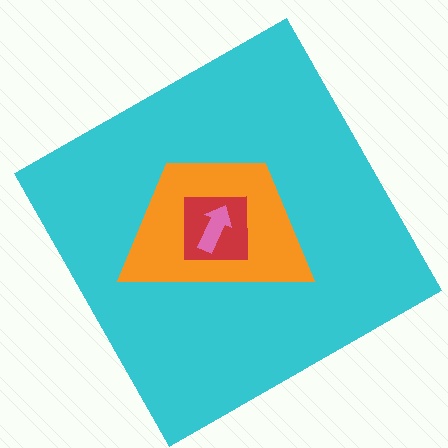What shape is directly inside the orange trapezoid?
The red square.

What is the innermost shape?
The pink arrow.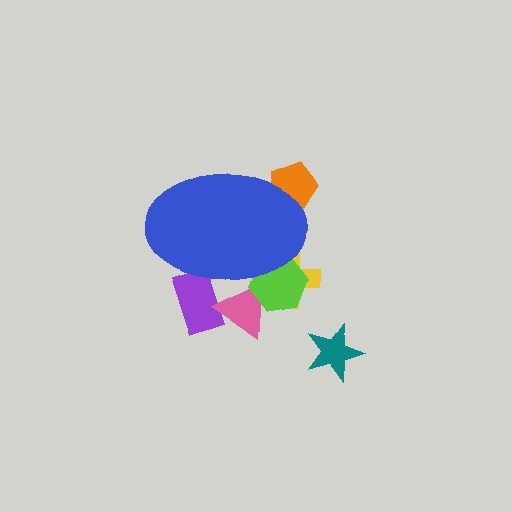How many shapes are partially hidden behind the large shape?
5 shapes are partially hidden.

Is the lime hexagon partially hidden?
Yes, the lime hexagon is partially hidden behind the blue ellipse.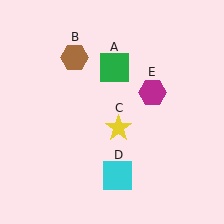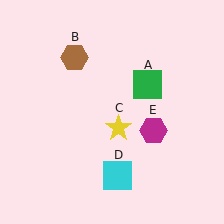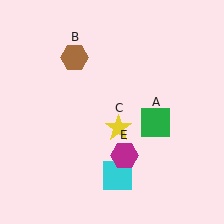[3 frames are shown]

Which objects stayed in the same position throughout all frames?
Brown hexagon (object B) and yellow star (object C) and cyan square (object D) remained stationary.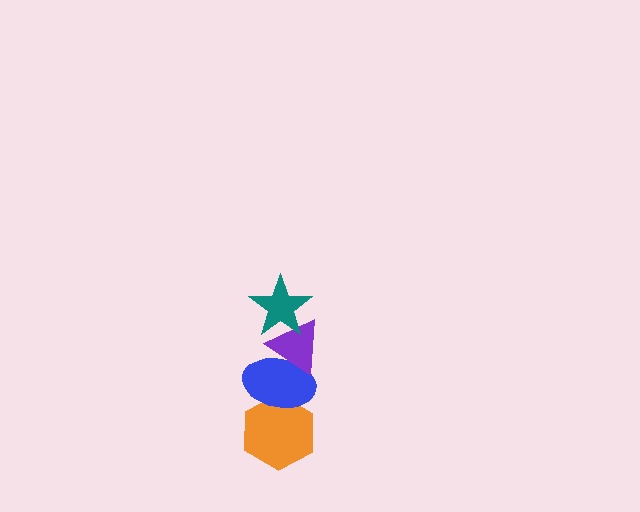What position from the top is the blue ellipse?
The blue ellipse is 3rd from the top.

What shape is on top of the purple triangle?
The teal star is on top of the purple triangle.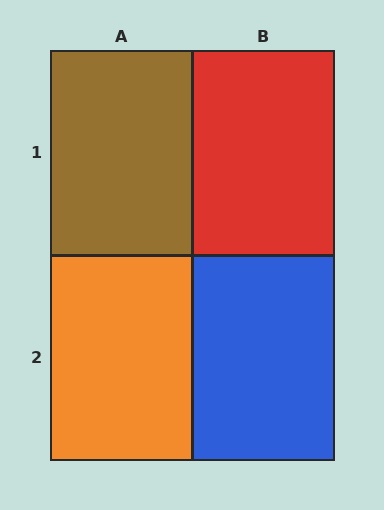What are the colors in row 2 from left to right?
Orange, blue.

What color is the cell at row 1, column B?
Red.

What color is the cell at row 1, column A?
Brown.